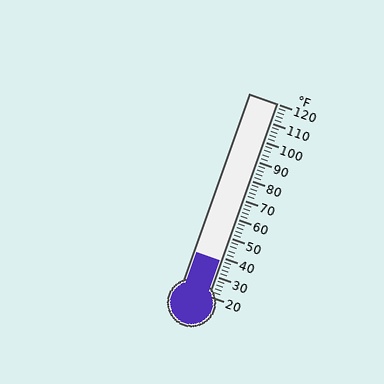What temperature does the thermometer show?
The thermometer shows approximately 38°F.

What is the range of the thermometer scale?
The thermometer scale ranges from 20°F to 120°F.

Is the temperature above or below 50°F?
The temperature is below 50°F.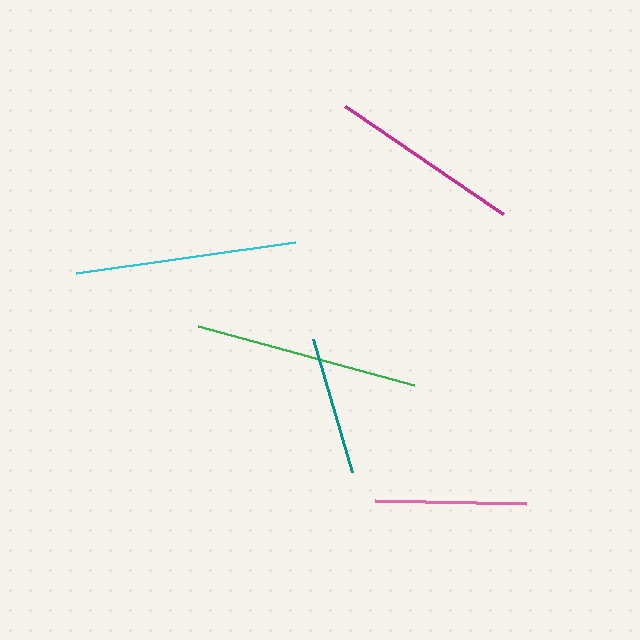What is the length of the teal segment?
The teal segment is approximately 139 pixels long.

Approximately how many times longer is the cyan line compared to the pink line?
The cyan line is approximately 1.5 times the length of the pink line.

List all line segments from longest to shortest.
From longest to shortest: green, cyan, magenta, pink, teal.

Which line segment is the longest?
The green line is the longest at approximately 224 pixels.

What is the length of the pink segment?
The pink segment is approximately 152 pixels long.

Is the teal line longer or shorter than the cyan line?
The cyan line is longer than the teal line.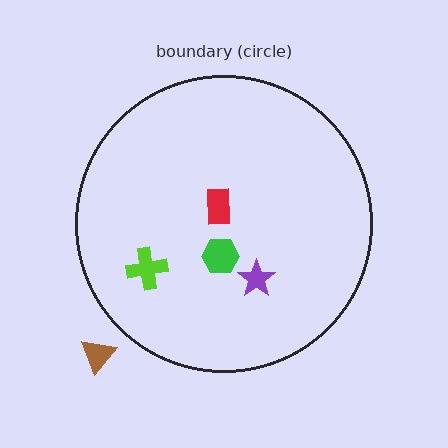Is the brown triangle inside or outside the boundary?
Outside.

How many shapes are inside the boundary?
4 inside, 1 outside.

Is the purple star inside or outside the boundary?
Inside.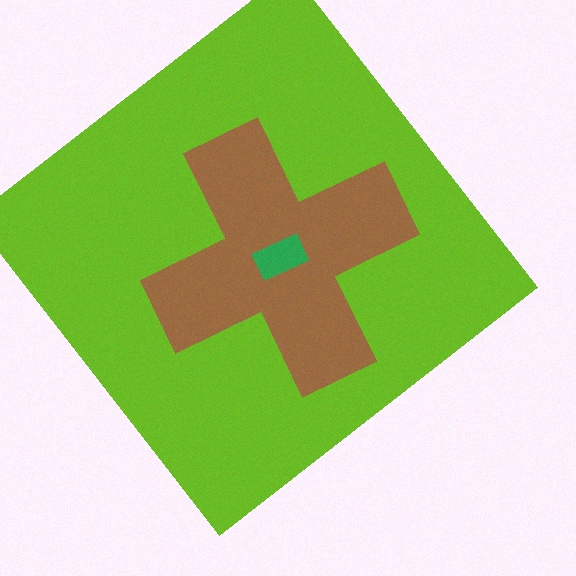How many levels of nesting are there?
3.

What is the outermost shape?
The lime diamond.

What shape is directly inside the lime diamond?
The brown cross.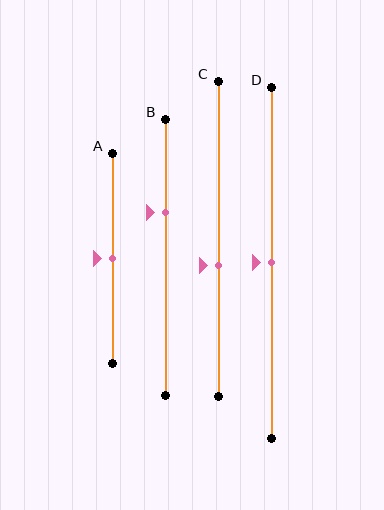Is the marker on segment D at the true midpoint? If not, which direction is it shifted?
Yes, the marker on segment D is at the true midpoint.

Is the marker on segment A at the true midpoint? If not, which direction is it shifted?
Yes, the marker on segment A is at the true midpoint.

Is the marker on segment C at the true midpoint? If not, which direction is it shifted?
No, the marker on segment C is shifted downward by about 8% of the segment length.